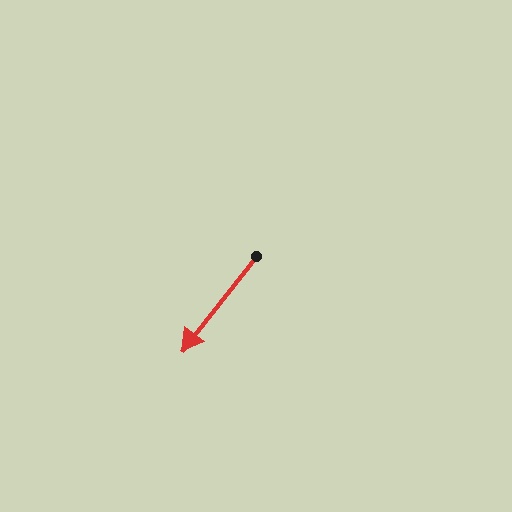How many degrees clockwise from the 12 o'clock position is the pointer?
Approximately 218 degrees.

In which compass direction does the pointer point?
Southwest.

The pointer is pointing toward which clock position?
Roughly 7 o'clock.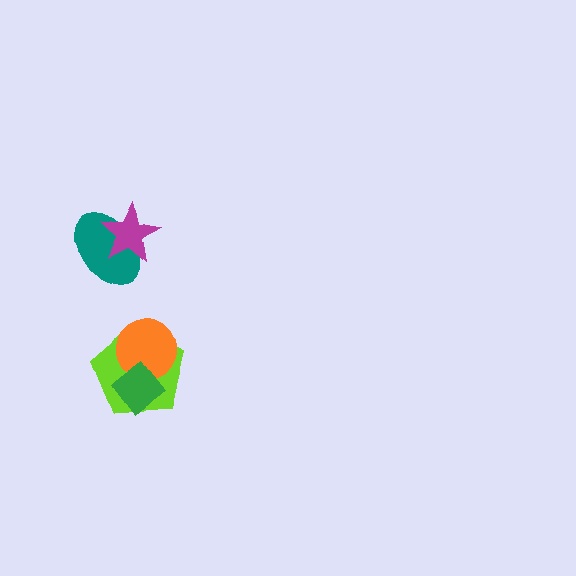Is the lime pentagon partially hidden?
Yes, it is partially covered by another shape.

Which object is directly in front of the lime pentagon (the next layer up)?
The orange circle is directly in front of the lime pentagon.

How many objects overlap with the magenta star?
1 object overlaps with the magenta star.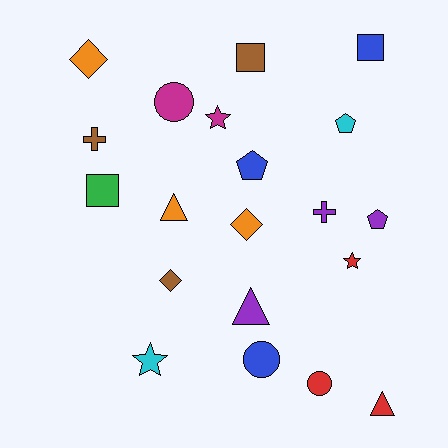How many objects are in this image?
There are 20 objects.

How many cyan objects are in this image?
There are 2 cyan objects.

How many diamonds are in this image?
There are 3 diamonds.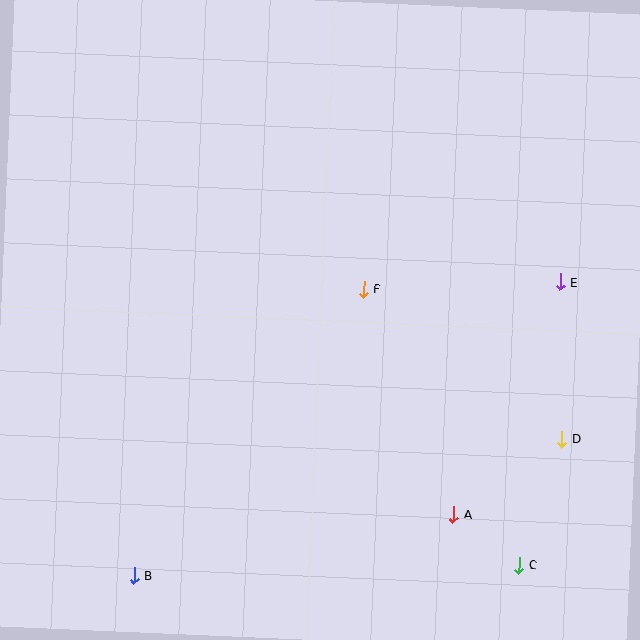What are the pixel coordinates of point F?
Point F is at (363, 289).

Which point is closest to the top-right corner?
Point E is closest to the top-right corner.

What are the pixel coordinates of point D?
Point D is at (562, 439).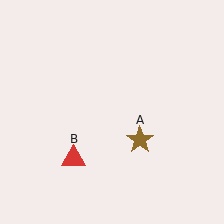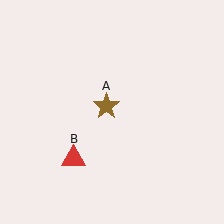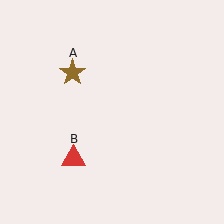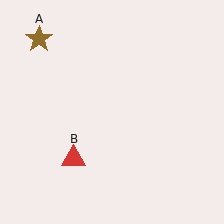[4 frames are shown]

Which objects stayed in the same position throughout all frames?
Red triangle (object B) remained stationary.